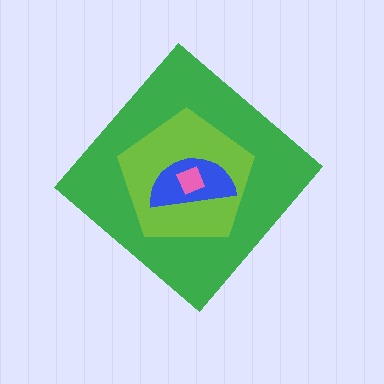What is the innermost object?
The pink square.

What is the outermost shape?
The green diamond.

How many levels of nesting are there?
4.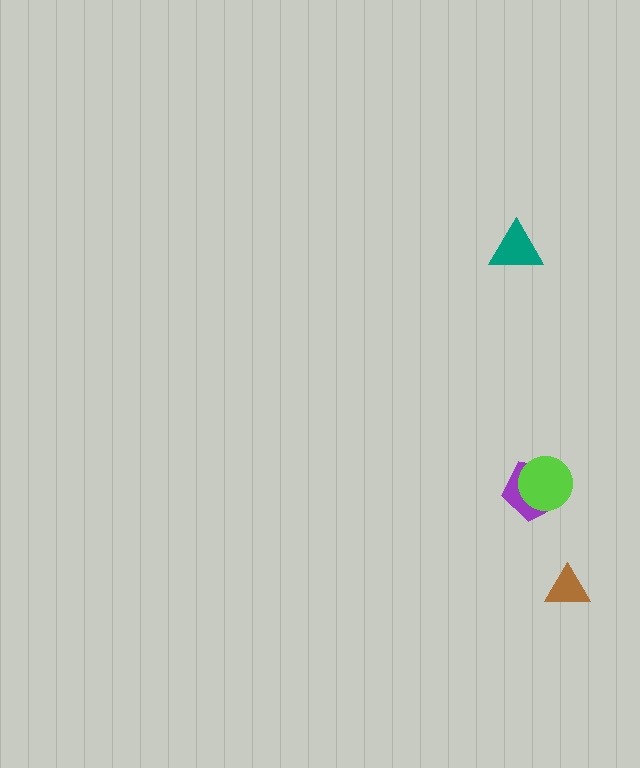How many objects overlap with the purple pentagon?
1 object overlaps with the purple pentagon.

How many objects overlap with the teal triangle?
0 objects overlap with the teal triangle.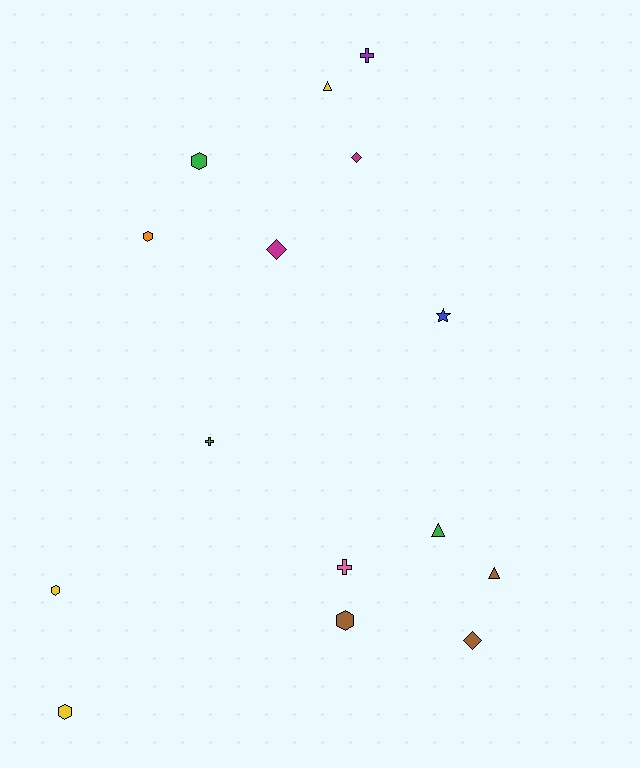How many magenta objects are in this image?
There are 2 magenta objects.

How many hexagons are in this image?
There are 5 hexagons.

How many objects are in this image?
There are 15 objects.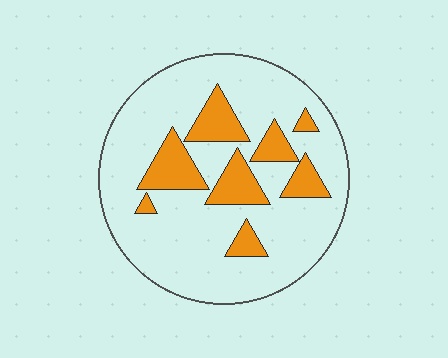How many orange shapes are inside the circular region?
8.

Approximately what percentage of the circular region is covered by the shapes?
Approximately 20%.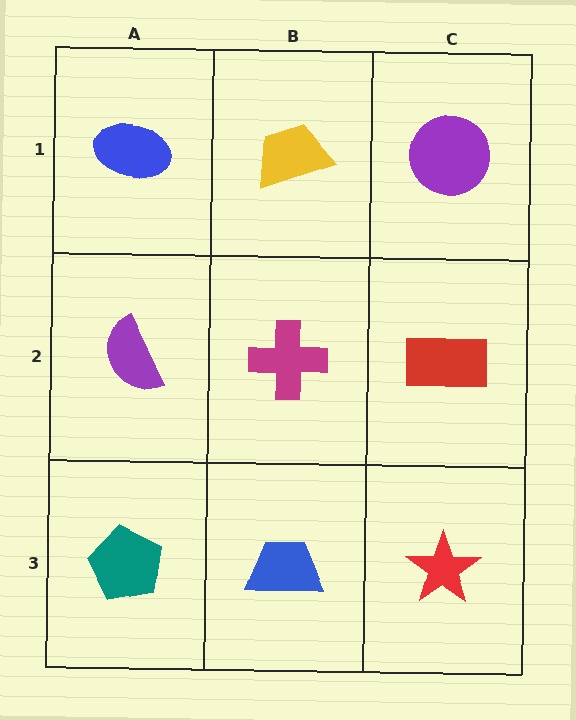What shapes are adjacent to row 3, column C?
A red rectangle (row 2, column C), a blue trapezoid (row 3, column B).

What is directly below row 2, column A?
A teal pentagon.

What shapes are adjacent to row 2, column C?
A purple circle (row 1, column C), a red star (row 3, column C), a magenta cross (row 2, column B).